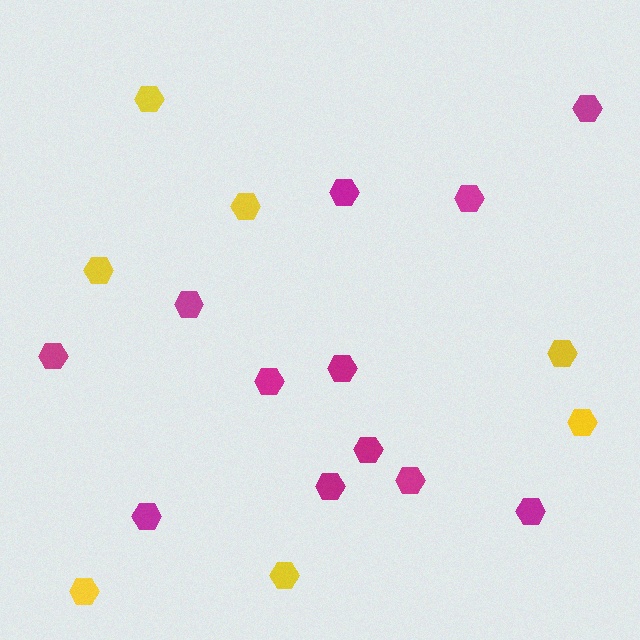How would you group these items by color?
There are 2 groups: one group of magenta hexagons (12) and one group of yellow hexagons (7).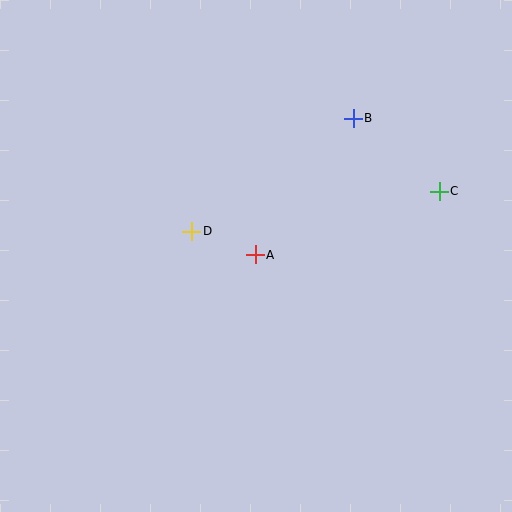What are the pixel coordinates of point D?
Point D is at (192, 231).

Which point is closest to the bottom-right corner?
Point C is closest to the bottom-right corner.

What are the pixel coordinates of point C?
Point C is at (439, 191).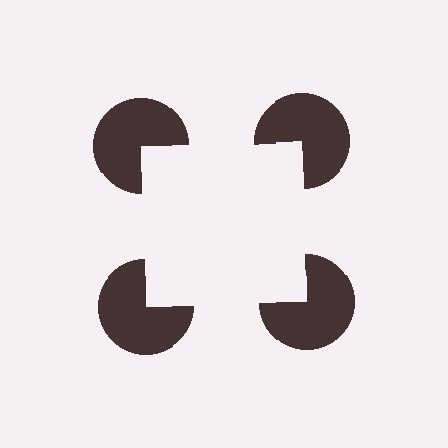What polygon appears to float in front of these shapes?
An illusory square — its edges are inferred from the aligned wedge cuts in the pac-man discs, not physically drawn.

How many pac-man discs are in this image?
There are 4 — one at each vertex of the illusory square.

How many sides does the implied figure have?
4 sides.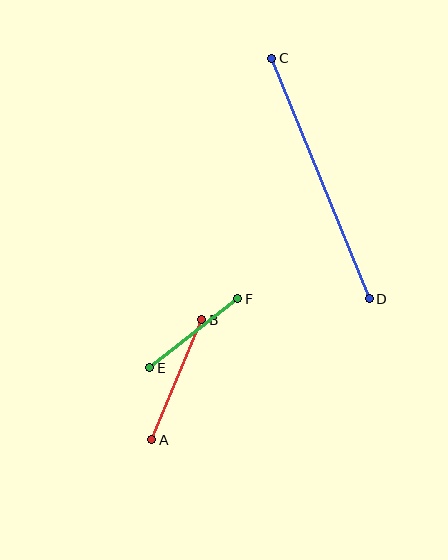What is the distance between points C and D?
The distance is approximately 260 pixels.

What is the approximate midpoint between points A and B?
The midpoint is at approximately (177, 380) pixels.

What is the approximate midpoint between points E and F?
The midpoint is at approximately (194, 333) pixels.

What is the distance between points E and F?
The distance is approximately 112 pixels.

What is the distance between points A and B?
The distance is approximately 130 pixels.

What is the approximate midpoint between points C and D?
The midpoint is at approximately (321, 179) pixels.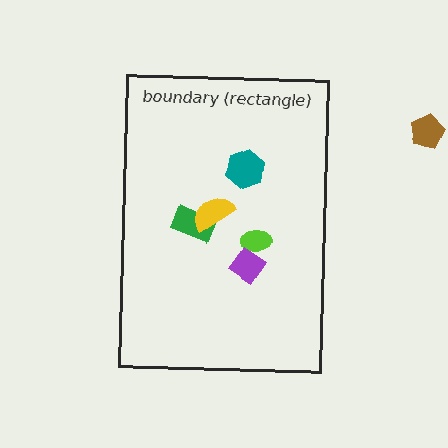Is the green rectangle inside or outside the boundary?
Inside.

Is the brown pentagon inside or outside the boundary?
Outside.